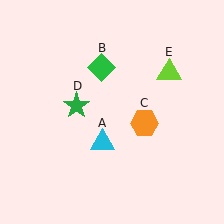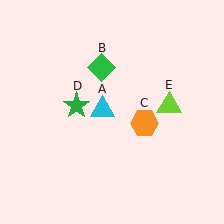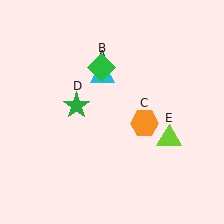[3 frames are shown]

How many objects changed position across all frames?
2 objects changed position: cyan triangle (object A), lime triangle (object E).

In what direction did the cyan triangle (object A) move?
The cyan triangle (object A) moved up.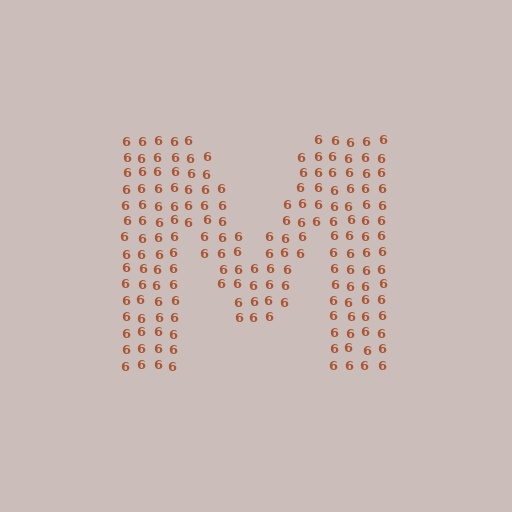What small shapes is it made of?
It is made of small digit 6's.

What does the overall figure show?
The overall figure shows the letter M.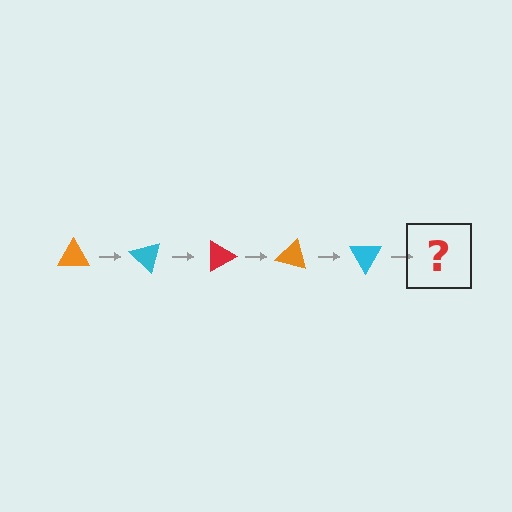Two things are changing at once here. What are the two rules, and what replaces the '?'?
The two rules are that it rotates 45 degrees each step and the color cycles through orange, cyan, and red. The '?' should be a red triangle, rotated 225 degrees from the start.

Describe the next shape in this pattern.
It should be a red triangle, rotated 225 degrees from the start.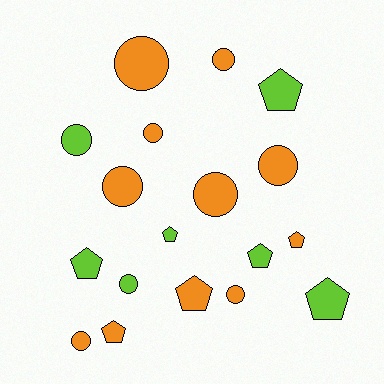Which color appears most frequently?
Orange, with 11 objects.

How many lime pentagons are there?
There are 5 lime pentagons.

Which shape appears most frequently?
Circle, with 10 objects.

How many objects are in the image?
There are 18 objects.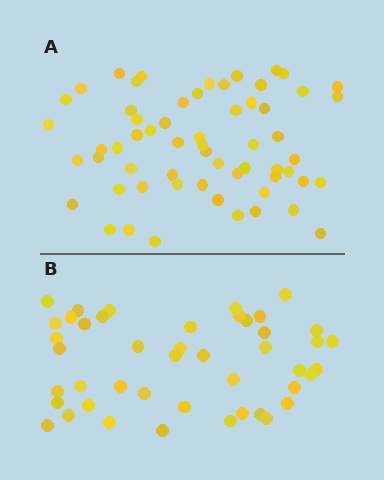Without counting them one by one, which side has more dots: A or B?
Region A (the top region) has more dots.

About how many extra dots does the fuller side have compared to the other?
Region A has approximately 15 more dots than region B.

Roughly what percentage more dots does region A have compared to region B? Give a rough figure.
About 35% more.